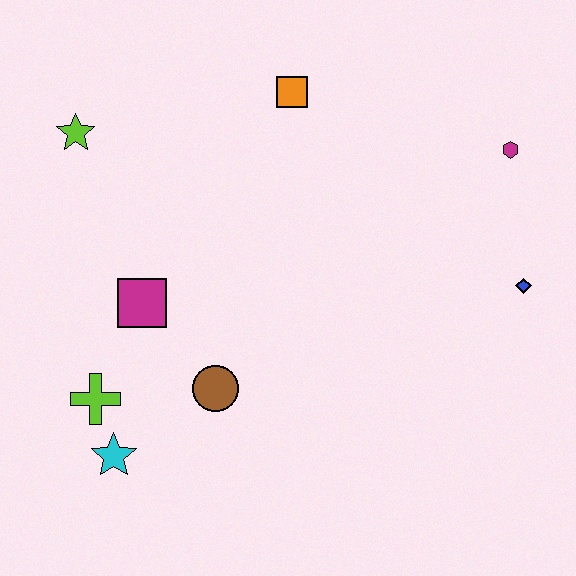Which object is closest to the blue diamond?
The magenta hexagon is closest to the blue diamond.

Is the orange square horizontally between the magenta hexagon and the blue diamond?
No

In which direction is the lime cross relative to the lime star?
The lime cross is below the lime star.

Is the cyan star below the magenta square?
Yes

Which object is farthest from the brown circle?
The magenta hexagon is farthest from the brown circle.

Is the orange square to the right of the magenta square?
Yes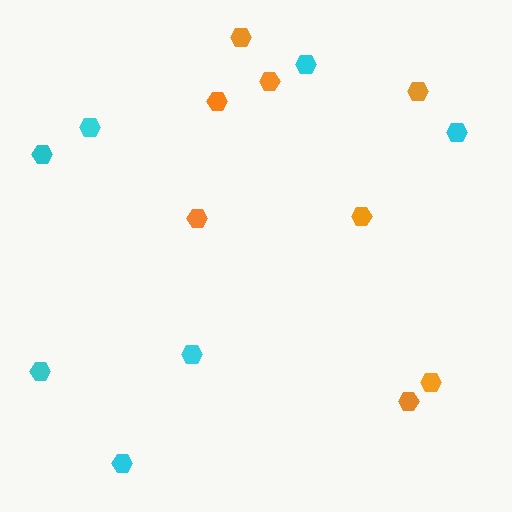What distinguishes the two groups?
There are 2 groups: one group of orange hexagons (8) and one group of cyan hexagons (7).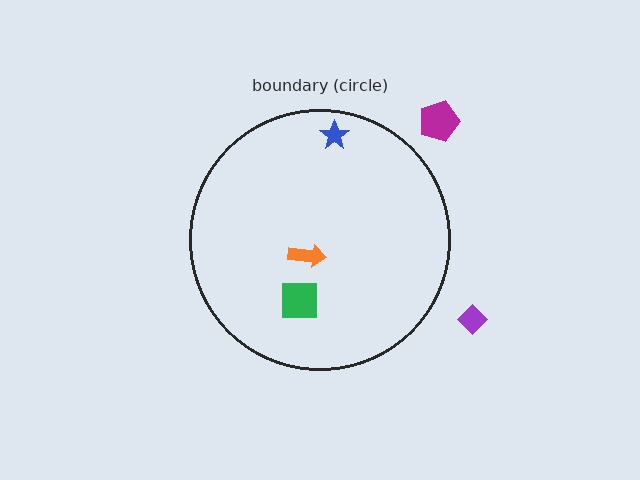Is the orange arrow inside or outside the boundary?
Inside.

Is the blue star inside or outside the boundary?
Inside.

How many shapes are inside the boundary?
3 inside, 2 outside.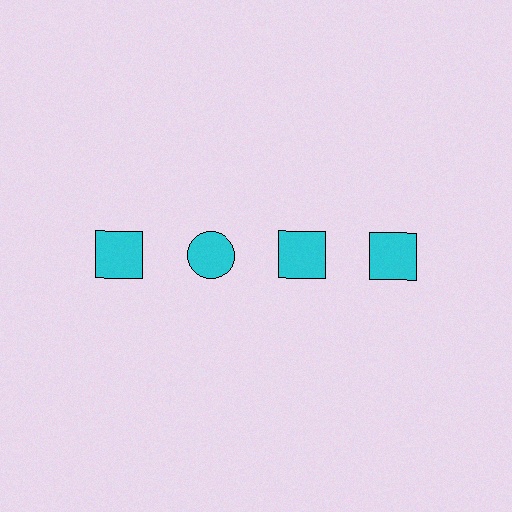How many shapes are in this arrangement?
There are 4 shapes arranged in a grid pattern.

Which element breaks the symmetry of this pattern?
The cyan circle in the top row, second from left column breaks the symmetry. All other shapes are cyan squares.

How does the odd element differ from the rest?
It has a different shape: circle instead of square.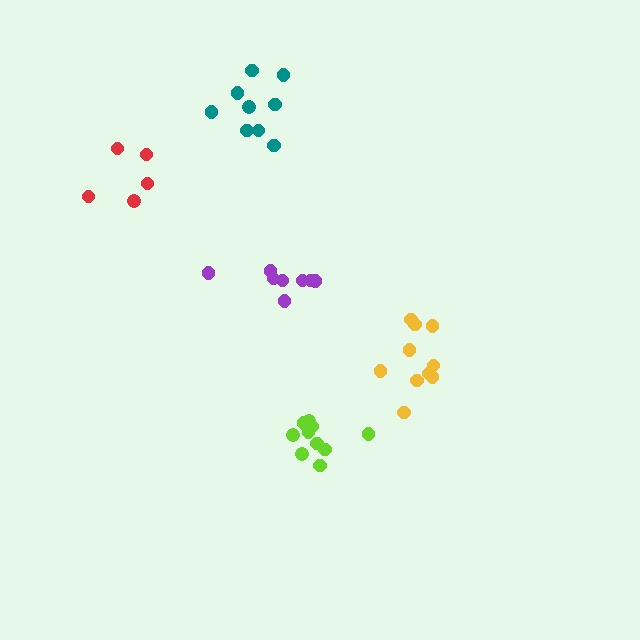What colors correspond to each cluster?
The clusters are colored: yellow, lime, purple, teal, red.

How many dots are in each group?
Group 1: 10 dots, Group 2: 10 dots, Group 3: 8 dots, Group 4: 9 dots, Group 5: 5 dots (42 total).